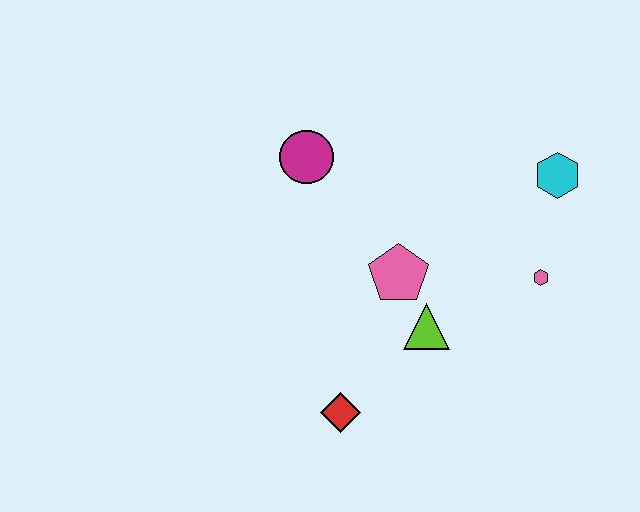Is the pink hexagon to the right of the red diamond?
Yes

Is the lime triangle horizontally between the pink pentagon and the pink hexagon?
Yes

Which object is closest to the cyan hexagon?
The pink hexagon is closest to the cyan hexagon.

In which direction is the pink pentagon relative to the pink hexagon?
The pink pentagon is to the left of the pink hexagon.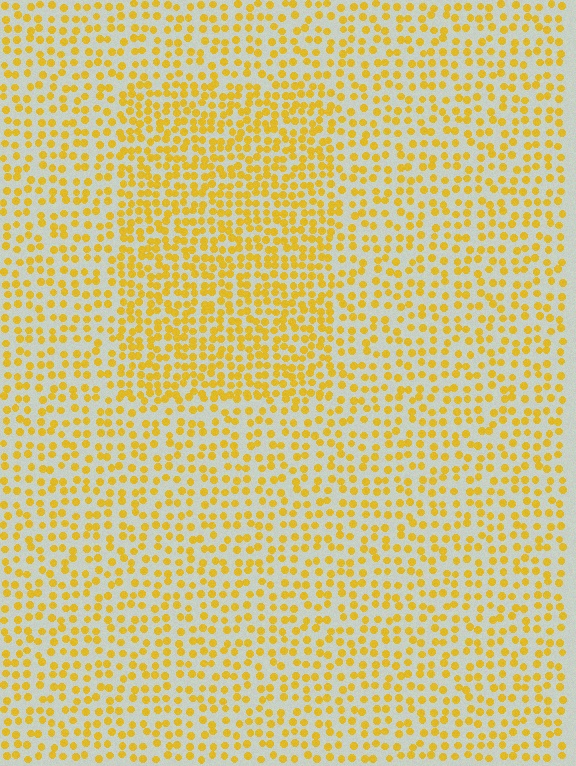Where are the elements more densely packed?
The elements are more densely packed inside the rectangle boundary.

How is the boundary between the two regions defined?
The boundary is defined by a change in element density (approximately 1.6x ratio). All elements are the same color, size, and shape.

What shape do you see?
I see a rectangle.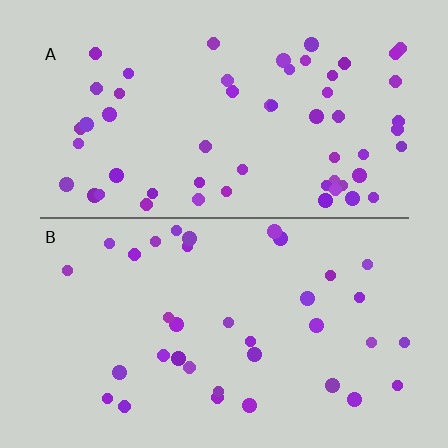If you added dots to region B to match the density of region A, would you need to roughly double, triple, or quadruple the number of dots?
Approximately double.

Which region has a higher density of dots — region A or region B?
A (the top).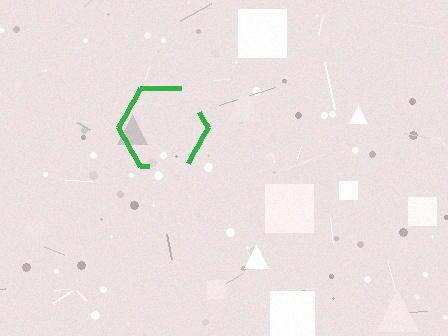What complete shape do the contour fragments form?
The contour fragments form a hexagon.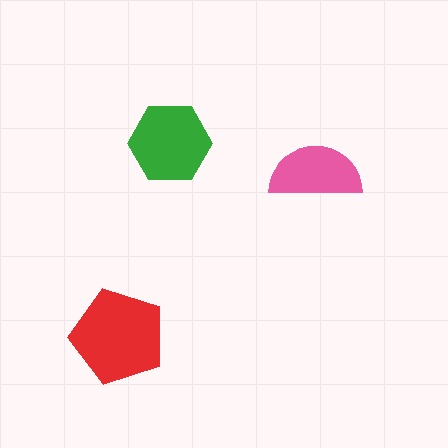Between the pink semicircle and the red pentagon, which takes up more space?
The red pentagon.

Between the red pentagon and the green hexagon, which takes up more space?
The red pentagon.